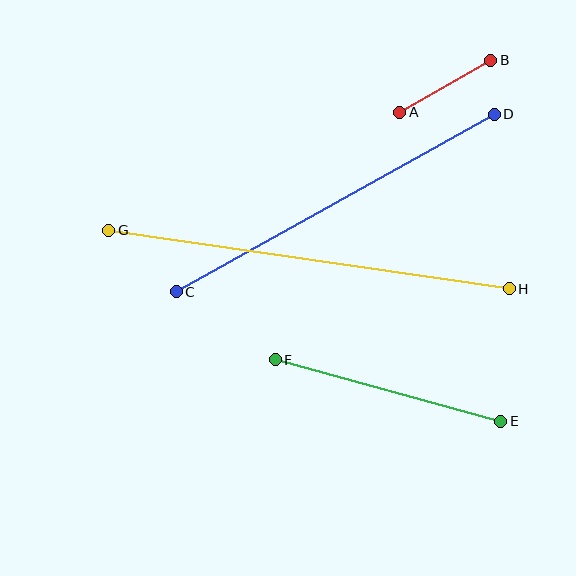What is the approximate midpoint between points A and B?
The midpoint is at approximately (445, 86) pixels.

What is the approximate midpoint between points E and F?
The midpoint is at approximately (388, 391) pixels.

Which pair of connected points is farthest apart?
Points G and H are farthest apart.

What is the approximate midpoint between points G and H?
The midpoint is at approximately (309, 260) pixels.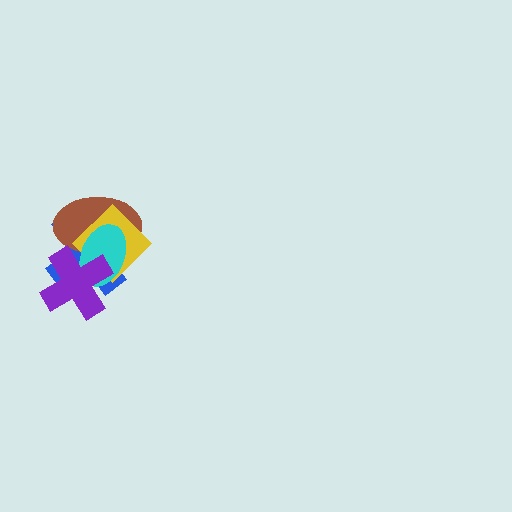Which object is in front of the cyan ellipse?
The purple cross is in front of the cyan ellipse.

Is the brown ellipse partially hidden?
Yes, it is partially covered by another shape.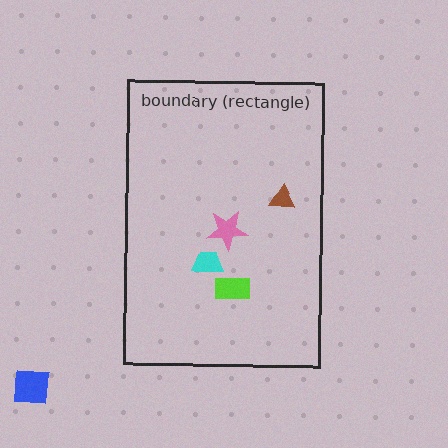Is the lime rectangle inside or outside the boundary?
Inside.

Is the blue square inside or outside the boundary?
Outside.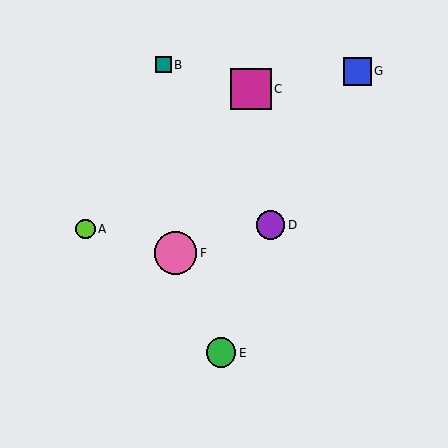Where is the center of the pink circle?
The center of the pink circle is at (176, 253).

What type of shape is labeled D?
Shape D is a purple circle.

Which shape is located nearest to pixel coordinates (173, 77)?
The teal square (labeled B) at (163, 65) is nearest to that location.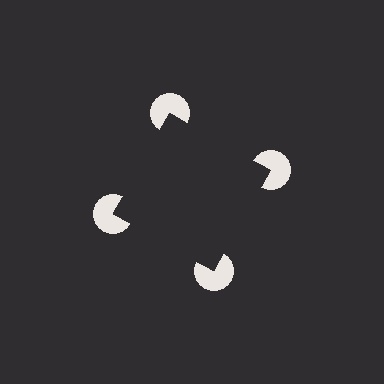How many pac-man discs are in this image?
There are 4 — one at each vertex of the illusory square.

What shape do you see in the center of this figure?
An illusory square — its edges are inferred from the aligned wedge cuts in the pac-man discs, not physically drawn.